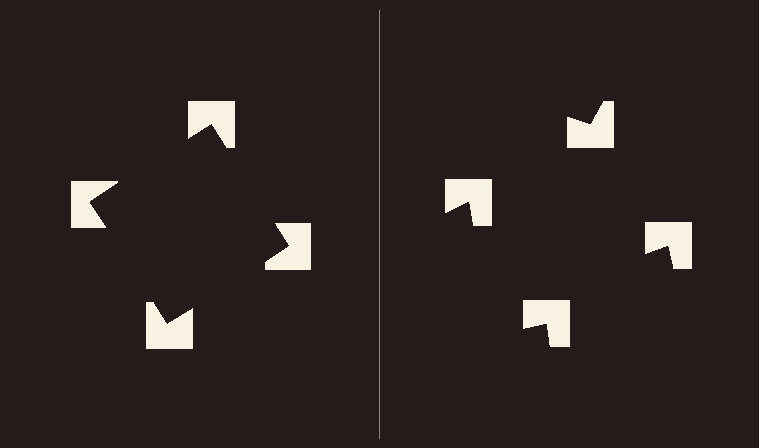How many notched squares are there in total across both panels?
8 — 4 on each side.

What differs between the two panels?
The notched squares are positioned identically on both sides; only the wedge orientations differ. On the left they align to a square; on the right they are misaligned.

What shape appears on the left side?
An illusory square.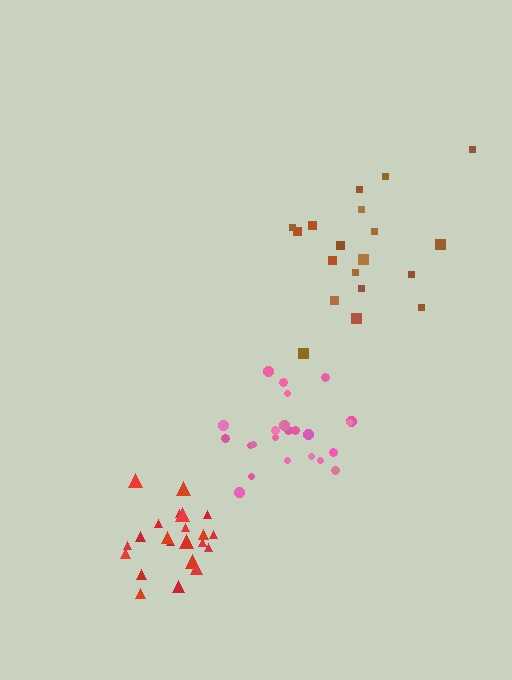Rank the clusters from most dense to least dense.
red, pink, brown.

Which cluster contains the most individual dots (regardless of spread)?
Pink (24).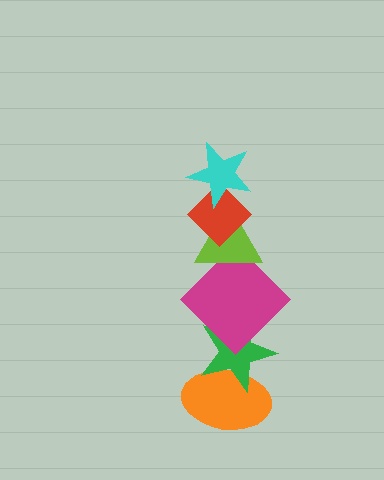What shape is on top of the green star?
The magenta diamond is on top of the green star.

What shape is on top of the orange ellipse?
The green star is on top of the orange ellipse.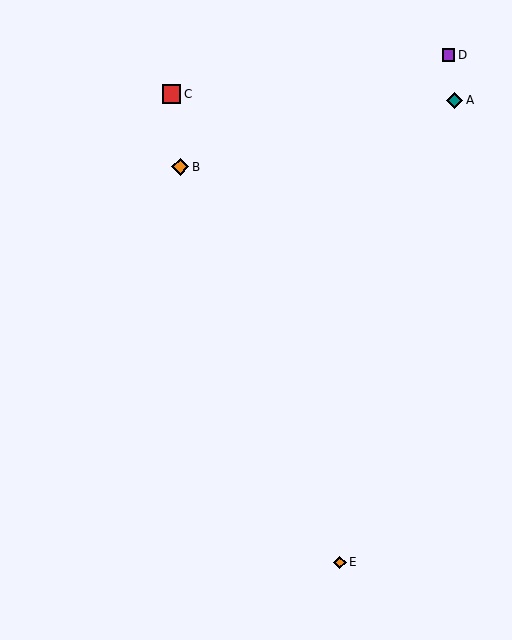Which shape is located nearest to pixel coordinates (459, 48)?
The purple square (labeled D) at (449, 55) is nearest to that location.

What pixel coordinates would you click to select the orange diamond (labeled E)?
Click at (340, 562) to select the orange diamond E.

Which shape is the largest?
The red square (labeled C) is the largest.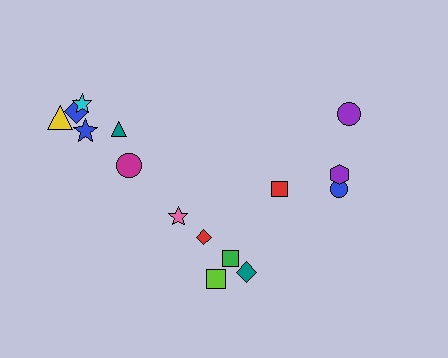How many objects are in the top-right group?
There are 4 objects.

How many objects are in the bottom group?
There are 5 objects.